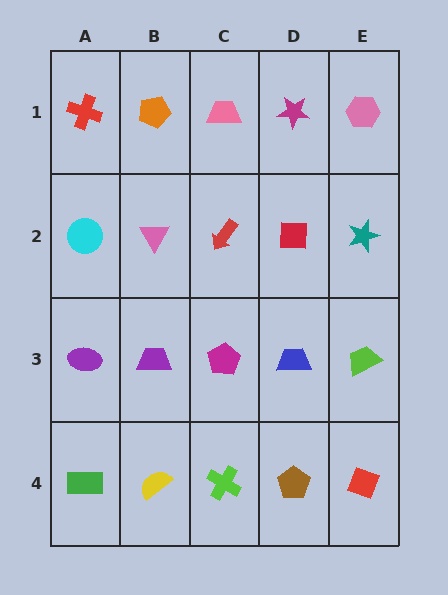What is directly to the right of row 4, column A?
A yellow semicircle.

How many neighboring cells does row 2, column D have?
4.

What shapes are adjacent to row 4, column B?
A purple trapezoid (row 3, column B), a green rectangle (row 4, column A), a lime cross (row 4, column C).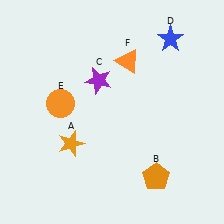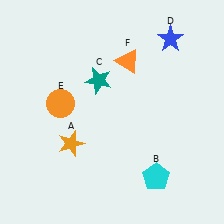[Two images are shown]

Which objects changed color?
B changed from orange to cyan. C changed from purple to teal.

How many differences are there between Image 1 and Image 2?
There are 2 differences between the two images.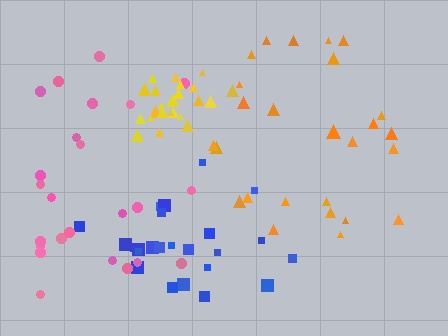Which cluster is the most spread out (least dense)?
Pink.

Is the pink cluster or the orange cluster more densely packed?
Orange.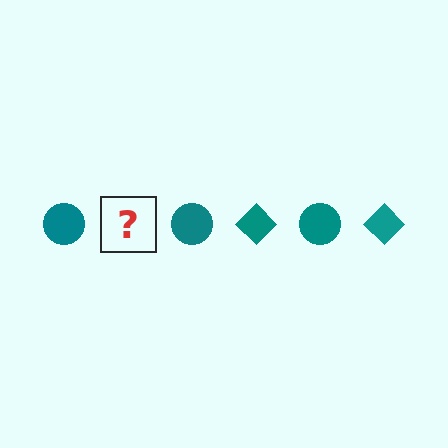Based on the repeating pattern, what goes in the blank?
The blank should be a teal diamond.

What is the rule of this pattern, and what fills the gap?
The rule is that the pattern cycles through circle, diamond shapes in teal. The gap should be filled with a teal diamond.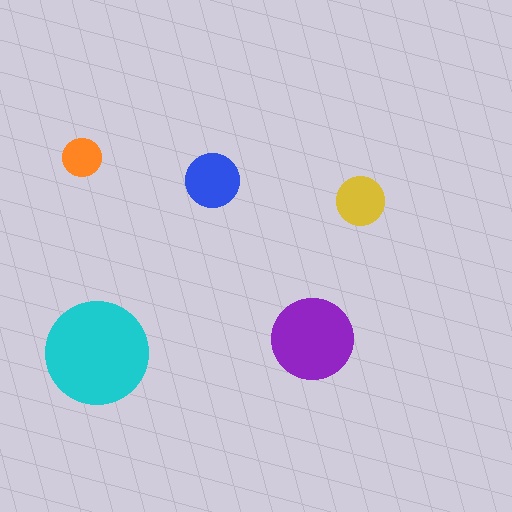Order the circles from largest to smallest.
the cyan one, the purple one, the blue one, the yellow one, the orange one.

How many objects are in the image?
There are 5 objects in the image.